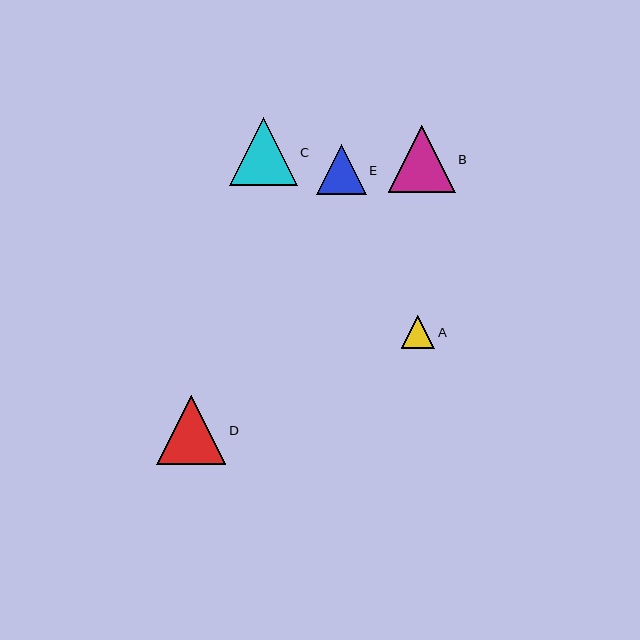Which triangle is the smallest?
Triangle A is the smallest with a size of approximately 33 pixels.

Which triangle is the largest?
Triangle D is the largest with a size of approximately 69 pixels.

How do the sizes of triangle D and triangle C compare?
Triangle D and triangle C are approximately the same size.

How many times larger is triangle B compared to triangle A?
Triangle B is approximately 2.0 times the size of triangle A.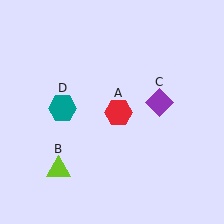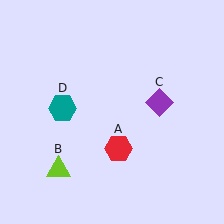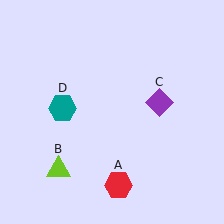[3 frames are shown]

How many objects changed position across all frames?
1 object changed position: red hexagon (object A).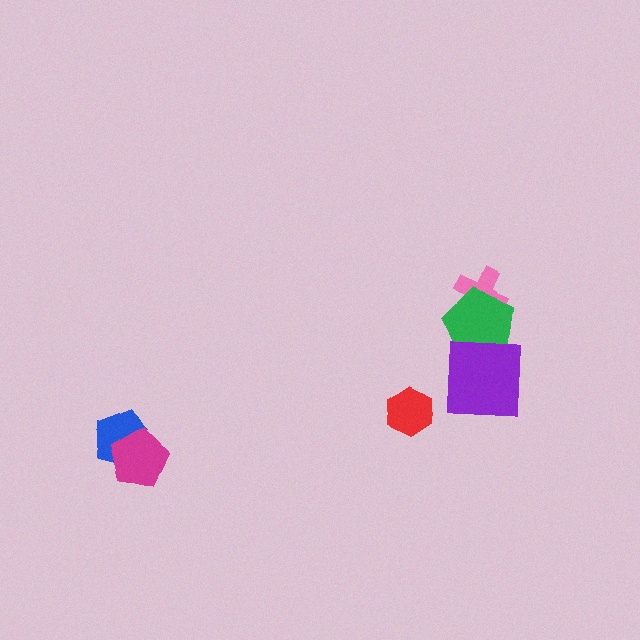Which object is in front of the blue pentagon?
The magenta pentagon is in front of the blue pentagon.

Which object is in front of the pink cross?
The green pentagon is in front of the pink cross.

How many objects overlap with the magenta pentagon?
1 object overlaps with the magenta pentagon.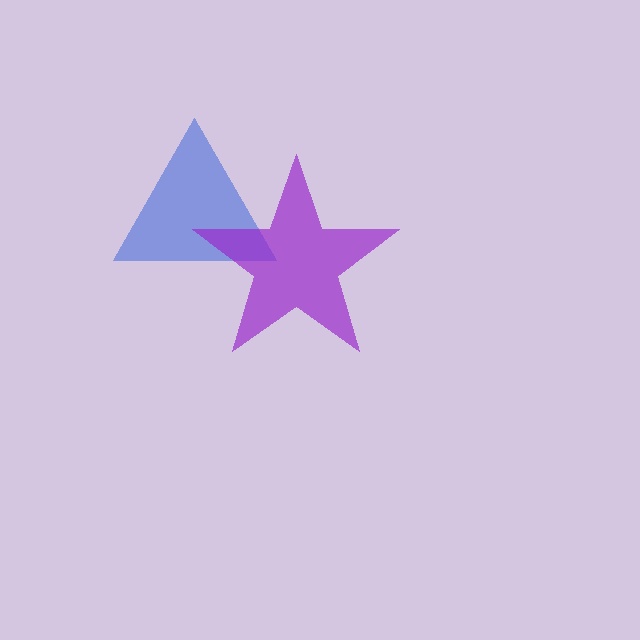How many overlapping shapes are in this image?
There are 2 overlapping shapes in the image.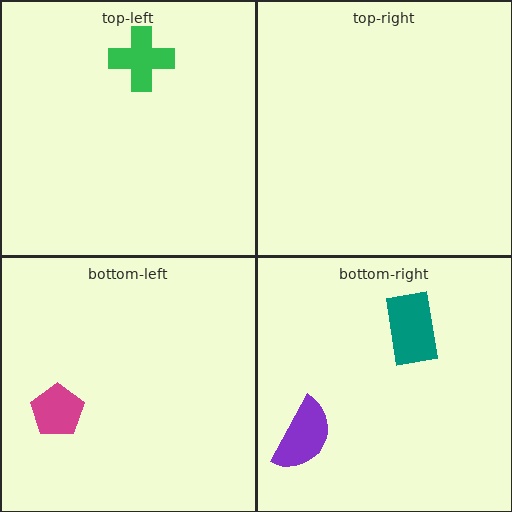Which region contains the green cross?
The top-left region.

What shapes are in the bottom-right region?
The teal rectangle, the purple semicircle.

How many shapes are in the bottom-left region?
1.